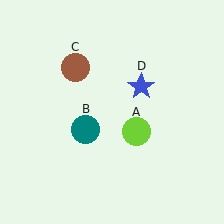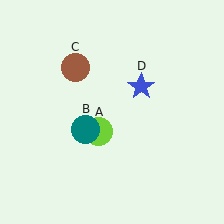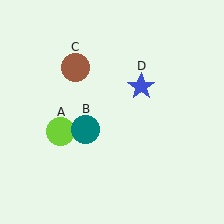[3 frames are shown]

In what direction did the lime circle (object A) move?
The lime circle (object A) moved left.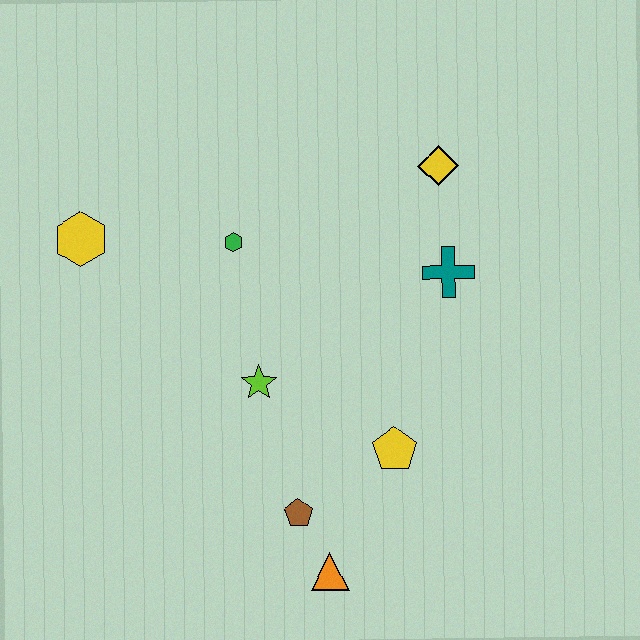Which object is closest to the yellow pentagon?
The brown pentagon is closest to the yellow pentagon.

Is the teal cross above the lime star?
Yes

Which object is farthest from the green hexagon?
The orange triangle is farthest from the green hexagon.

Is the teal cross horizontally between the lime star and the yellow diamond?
No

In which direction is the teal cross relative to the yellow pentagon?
The teal cross is above the yellow pentagon.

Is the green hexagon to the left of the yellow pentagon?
Yes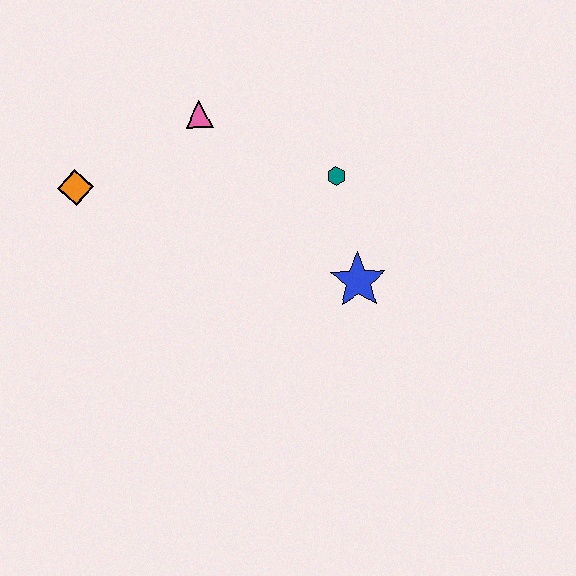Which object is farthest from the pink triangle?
The blue star is farthest from the pink triangle.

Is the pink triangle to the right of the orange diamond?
Yes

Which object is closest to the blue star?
The teal hexagon is closest to the blue star.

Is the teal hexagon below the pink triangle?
Yes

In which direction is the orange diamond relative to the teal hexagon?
The orange diamond is to the left of the teal hexagon.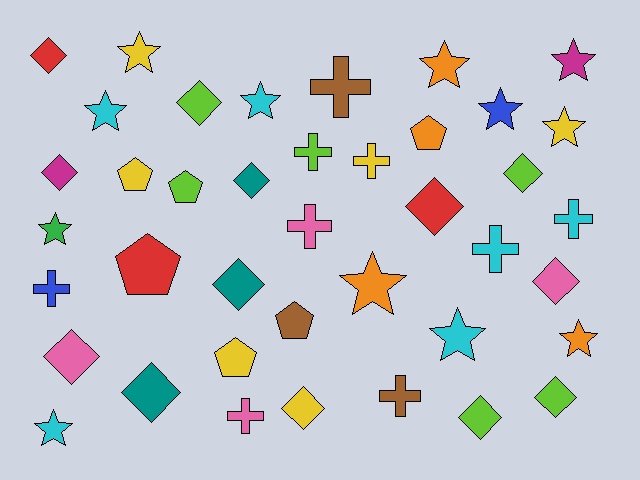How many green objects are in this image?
There is 1 green object.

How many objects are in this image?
There are 40 objects.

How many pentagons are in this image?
There are 6 pentagons.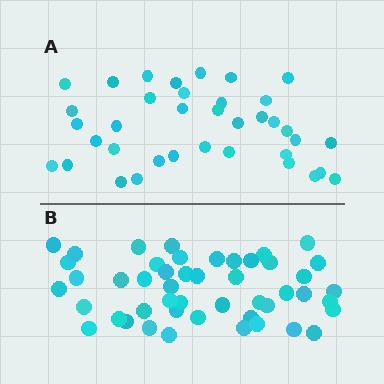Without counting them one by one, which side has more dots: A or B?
Region B (the bottom region) has more dots.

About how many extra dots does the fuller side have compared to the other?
Region B has roughly 12 or so more dots than region A.